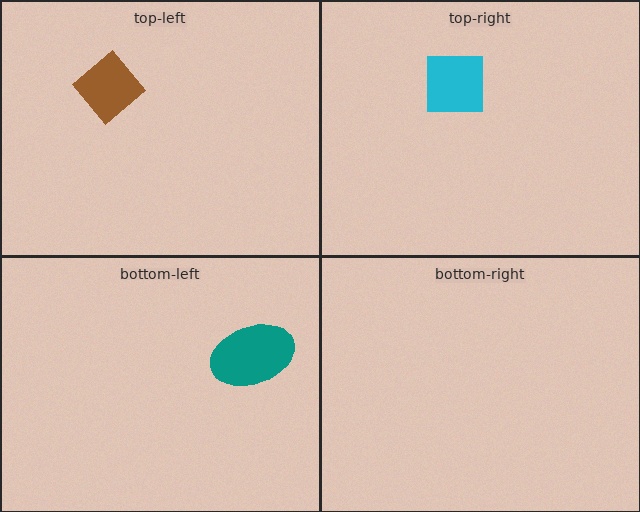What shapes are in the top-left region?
The brown diamond.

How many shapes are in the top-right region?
1.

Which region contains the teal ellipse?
The bottom-left region.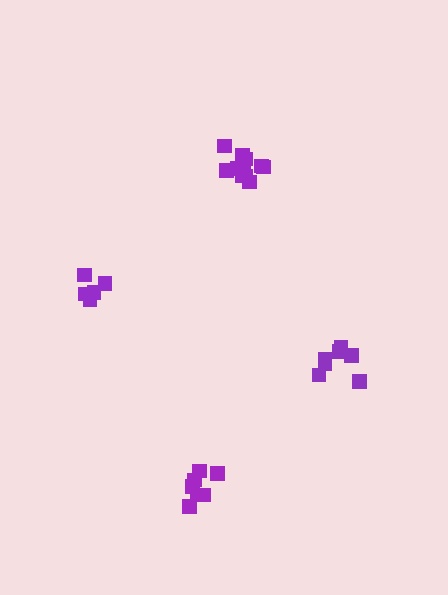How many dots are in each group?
Group 1: 7 dots, Group 2: 7 dots, Group 3: 11 dots, Group 4: 5 dots (30 total).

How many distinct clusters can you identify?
There are 4 distinct clusters.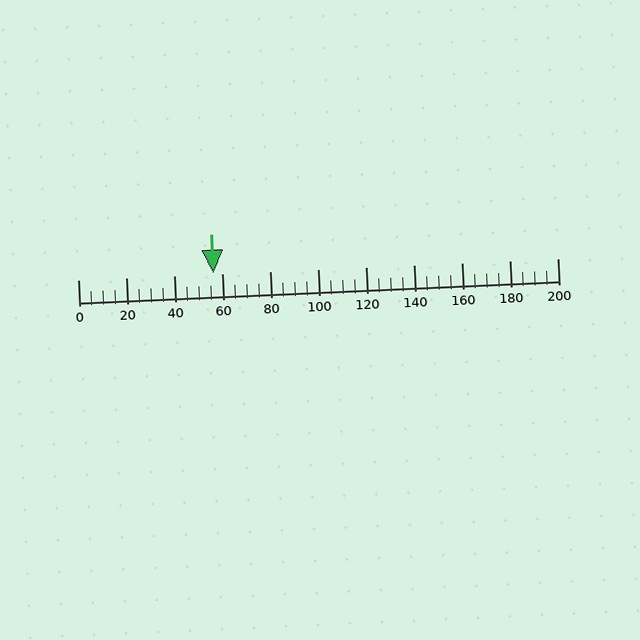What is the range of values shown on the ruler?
The ruler shows values from 0 to 200.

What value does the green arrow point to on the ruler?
The green arrow points to approximately 56.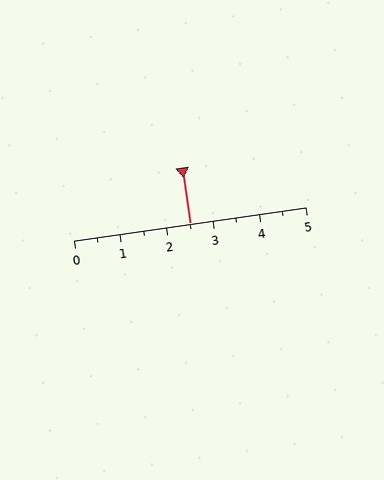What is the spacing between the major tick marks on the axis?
The major ticks are spaced 1 apart.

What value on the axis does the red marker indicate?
The marker indicates approximately 2.5.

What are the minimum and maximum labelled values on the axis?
The axis runs from 0 to 5.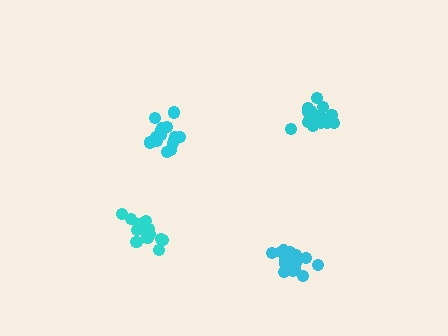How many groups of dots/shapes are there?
There are 4 groups.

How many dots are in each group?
Group 1: 16 dots, Group 2: 13 dots, Group 3: 16 dots, Group 4: 18 dots (63 total).